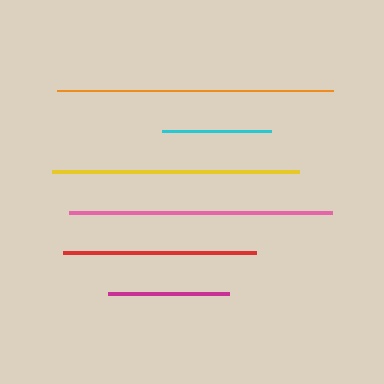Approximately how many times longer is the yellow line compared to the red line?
The yellow line is approximately 1.3 times the length of the red line.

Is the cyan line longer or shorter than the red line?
The red line is longer than the cyan line.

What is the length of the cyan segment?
The cyan segment is approximately 109 pixels long.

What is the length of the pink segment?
The pink segment is approximately 264 pixels long.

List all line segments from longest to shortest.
From longest to shortest: orange, pink, yellow, red, magenta, cyan.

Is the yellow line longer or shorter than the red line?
The yellow line is longer than the red line.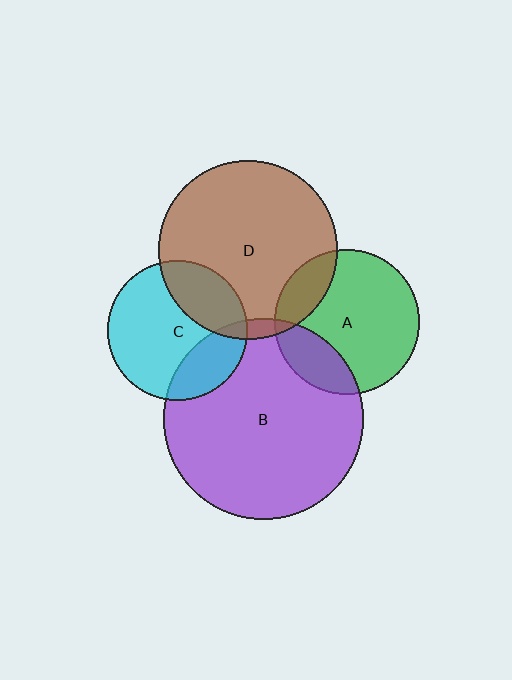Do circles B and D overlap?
Yes.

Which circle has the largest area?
Circle B (purple).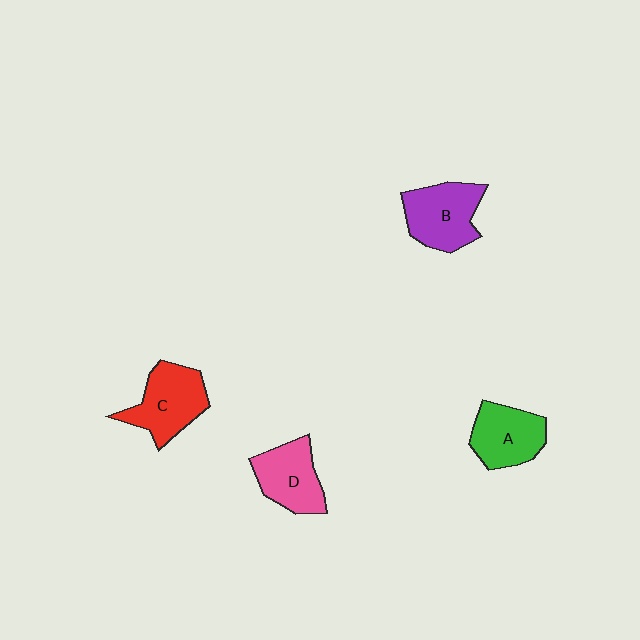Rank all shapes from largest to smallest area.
From largest to smallest: C (red), B (purple), A (green), D (pink).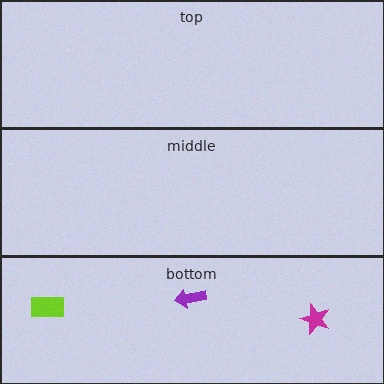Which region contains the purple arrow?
The bottom region.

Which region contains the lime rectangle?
The bottom region.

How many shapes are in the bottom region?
3.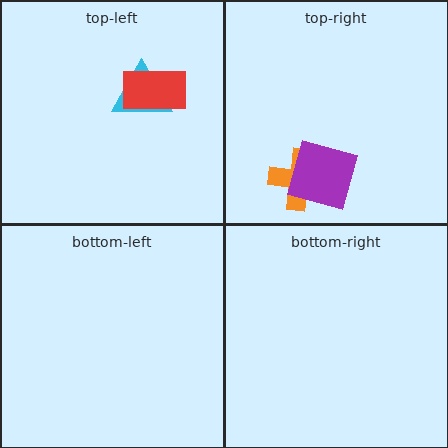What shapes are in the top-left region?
The cyan triangle, the red rectangle.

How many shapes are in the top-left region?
2.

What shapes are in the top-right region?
The orange cross, the purple square.